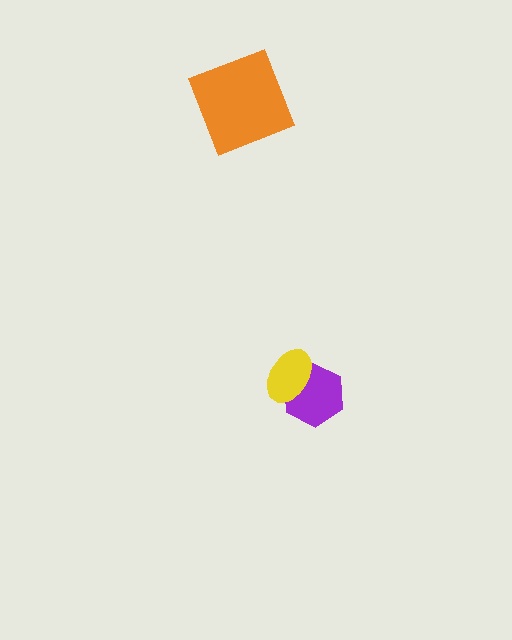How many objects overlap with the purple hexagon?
1 object overlaps with the purple hexagon.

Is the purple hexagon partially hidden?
Yes, it is partially covered by another shape.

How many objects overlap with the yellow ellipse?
1 object overlaps with the yellow ellipse.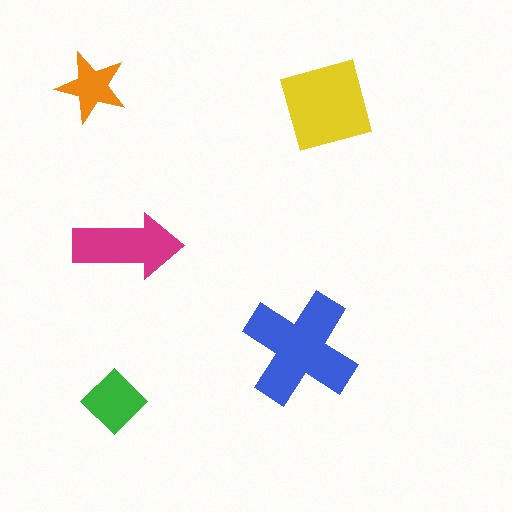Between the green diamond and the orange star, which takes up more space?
The green diamond.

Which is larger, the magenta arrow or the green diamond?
The magenta arrow.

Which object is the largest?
The blue cross.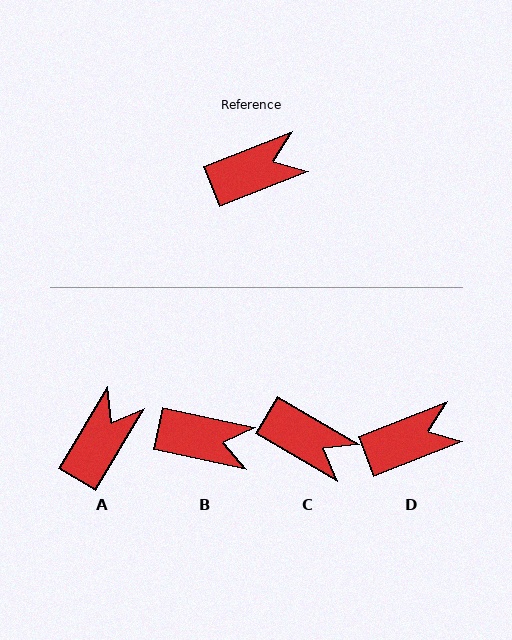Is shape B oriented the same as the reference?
No, it is off by about 34 degrees.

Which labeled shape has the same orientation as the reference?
D.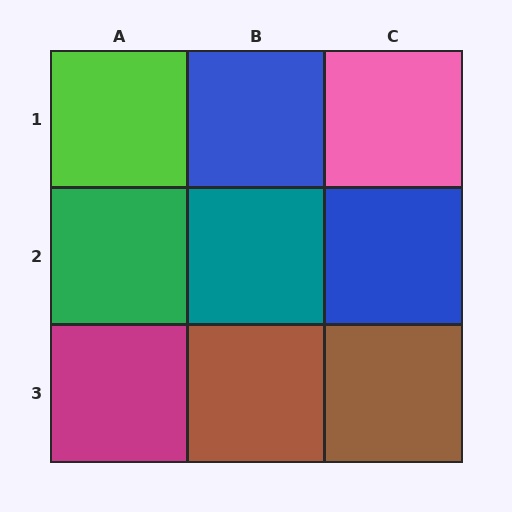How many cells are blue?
2 cells are blue.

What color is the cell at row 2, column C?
Blue.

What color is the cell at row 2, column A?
Green.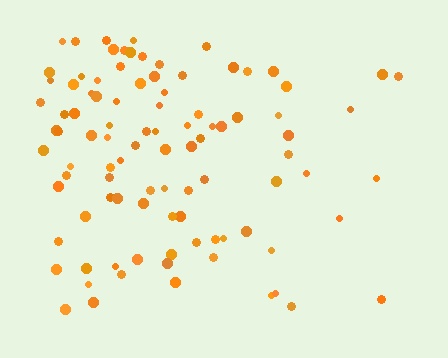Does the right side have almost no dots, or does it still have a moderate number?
Still a moderate number, just noticeably fewer than the left.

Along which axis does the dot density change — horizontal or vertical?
Horizontal.